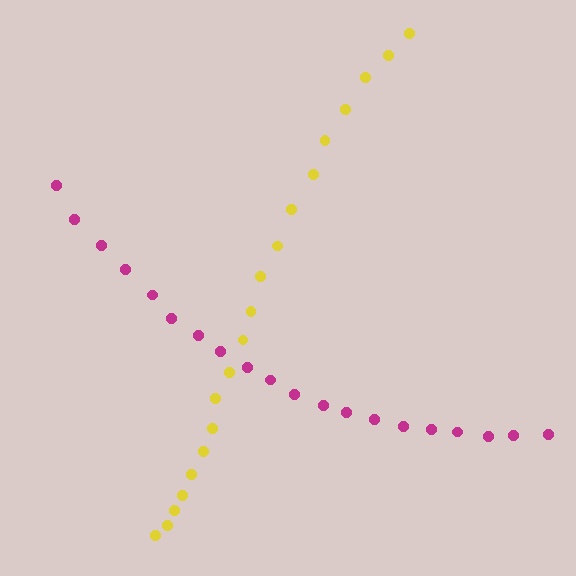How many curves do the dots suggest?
There are 2 distinct paths.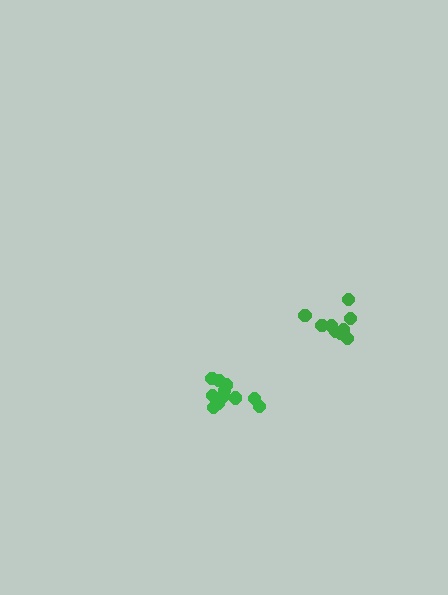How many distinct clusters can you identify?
There are 2 distinct clusters.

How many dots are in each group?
Group 1: 11 dots, Group 2: 9 dots (20 total).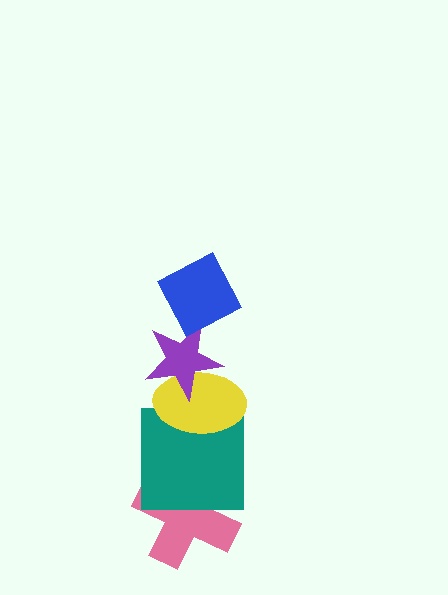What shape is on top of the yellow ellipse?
The purple star is on top of the yellow ellipse.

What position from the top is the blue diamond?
The blue diamond is 1st from the top.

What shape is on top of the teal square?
The yellow ellipse is on top of the teal square.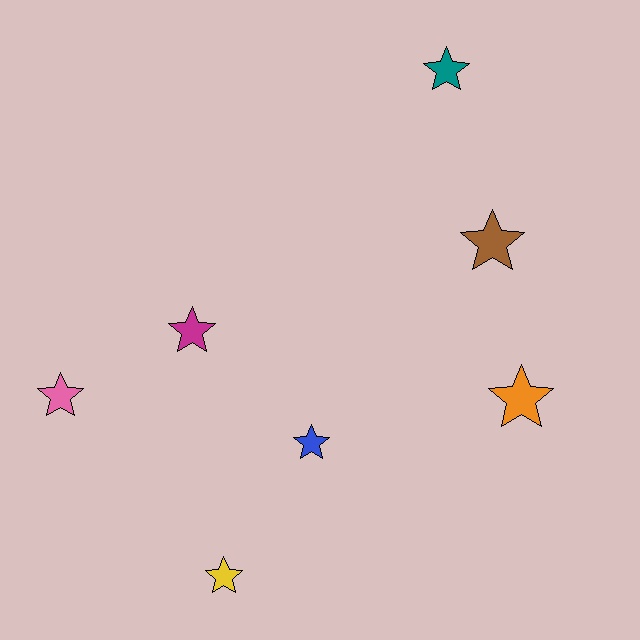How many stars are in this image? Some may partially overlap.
There are 7 stars.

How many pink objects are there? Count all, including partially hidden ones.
There is 1 pink object.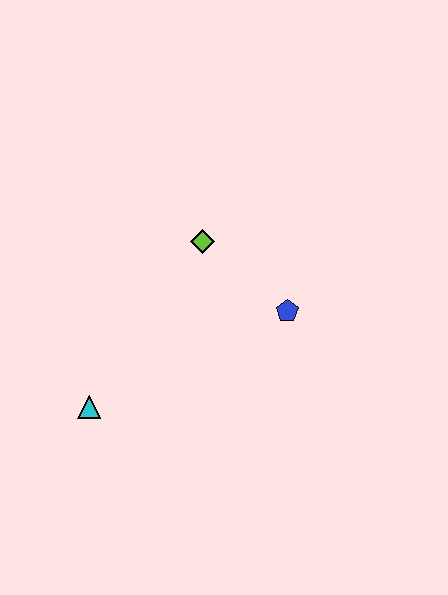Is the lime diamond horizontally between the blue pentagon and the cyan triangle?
Yes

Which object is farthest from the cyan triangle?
The blue pentagon is farthest from the cyan triangle.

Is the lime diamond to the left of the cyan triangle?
No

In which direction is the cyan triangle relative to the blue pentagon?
The cyan triangle is to the left of the blue pentagon.